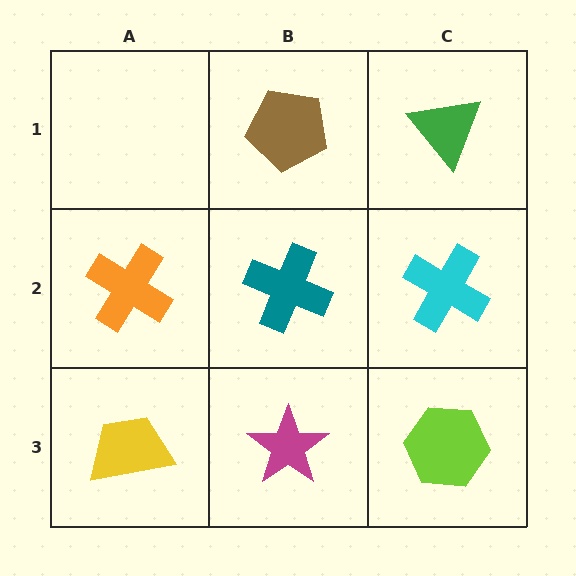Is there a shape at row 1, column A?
No, that cell is empty.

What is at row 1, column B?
A brown pentagon.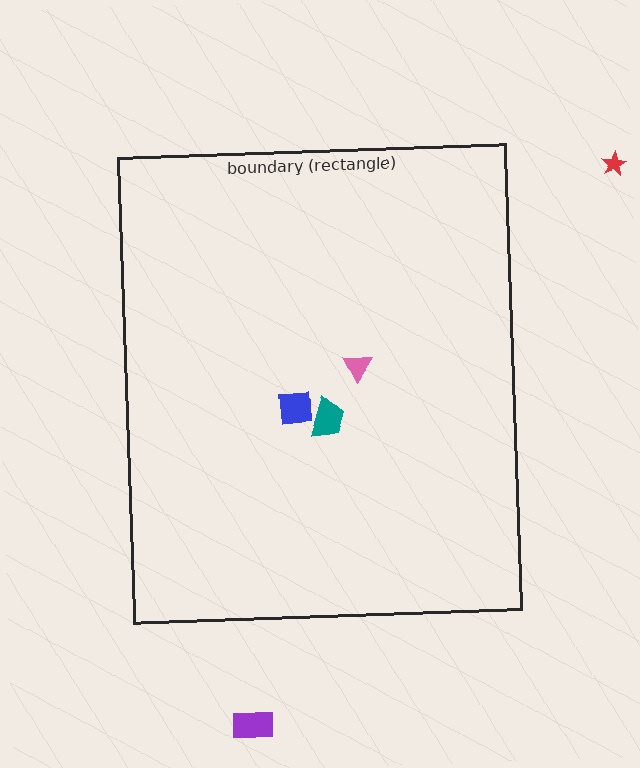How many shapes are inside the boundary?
3 inside, 2 outside.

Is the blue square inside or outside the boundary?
Inside.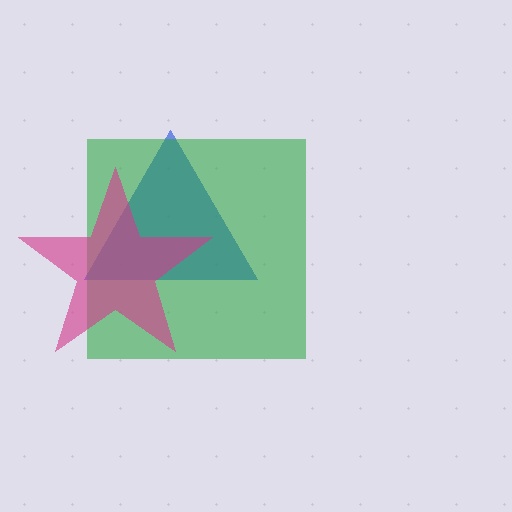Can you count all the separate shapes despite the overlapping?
Yes, there are 3 separate shapes.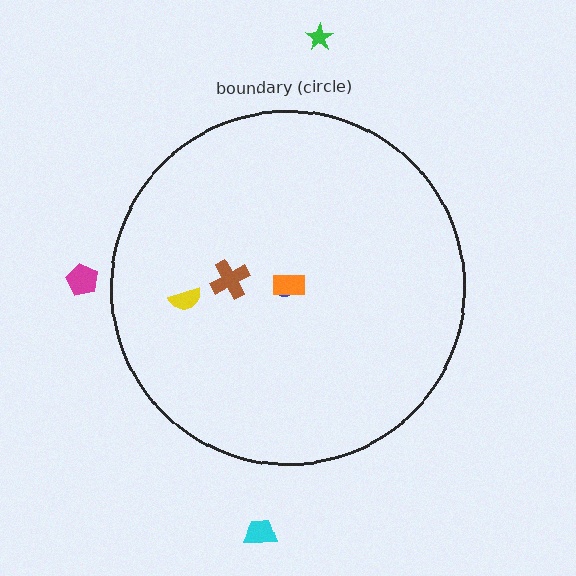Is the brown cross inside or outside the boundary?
Inside.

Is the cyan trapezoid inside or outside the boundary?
Outside.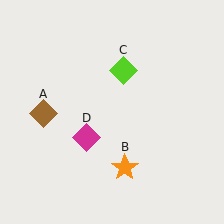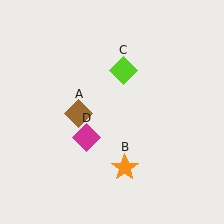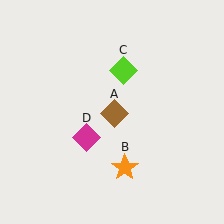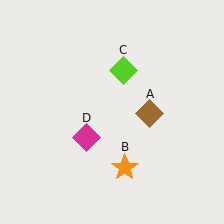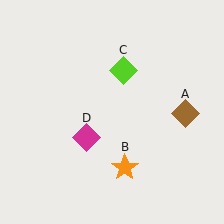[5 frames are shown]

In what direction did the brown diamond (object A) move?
The brown diamond (object A) moved right.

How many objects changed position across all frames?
1 object changed position: brown diamond (object A).